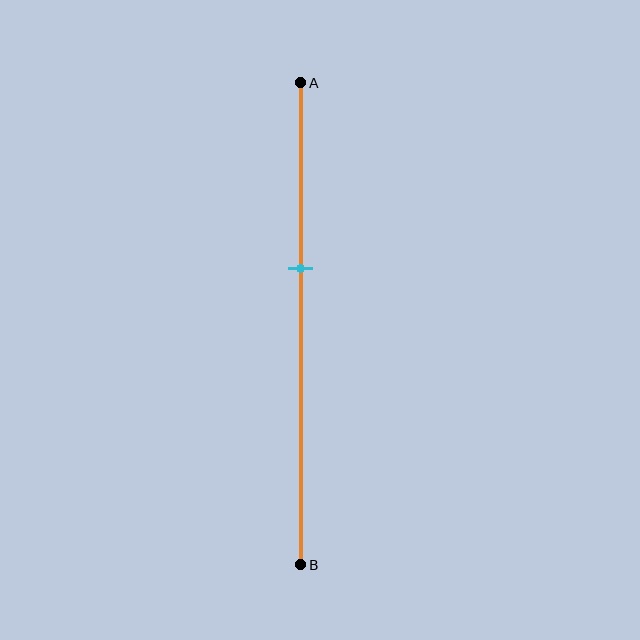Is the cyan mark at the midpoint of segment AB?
No, the mark is at about 40% from A, not at the 50% midpoint.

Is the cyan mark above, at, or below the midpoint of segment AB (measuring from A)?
The cyan mark is above the midpoint of segment AB.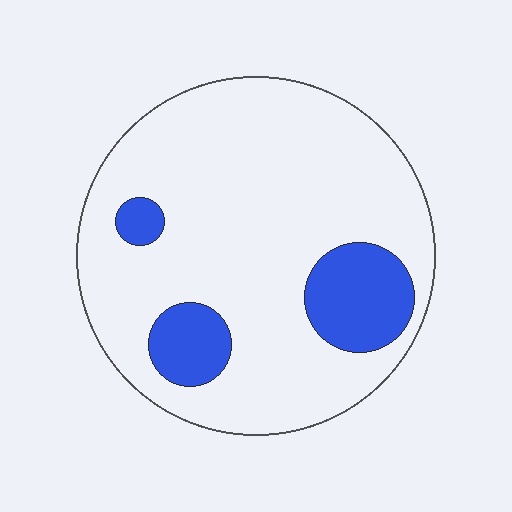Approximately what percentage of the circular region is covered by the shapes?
Approximately 15%.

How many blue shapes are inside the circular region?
3.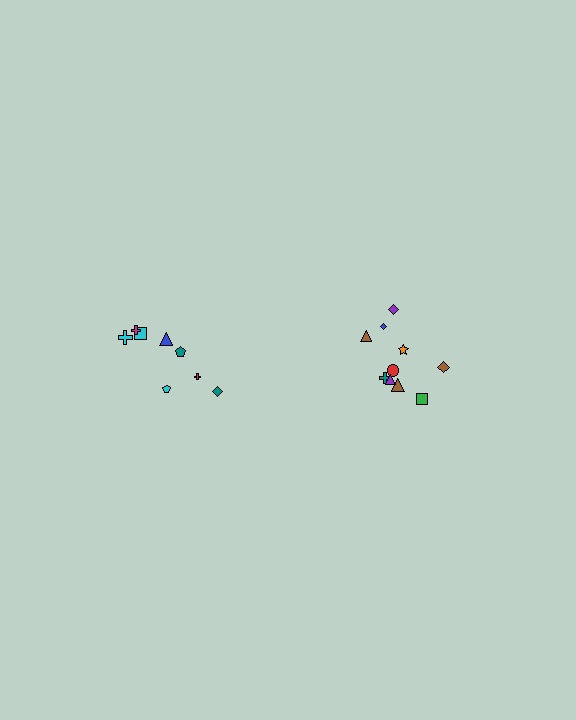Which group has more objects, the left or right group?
The right group.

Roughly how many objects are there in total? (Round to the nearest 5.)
Roughly 20 objects in total.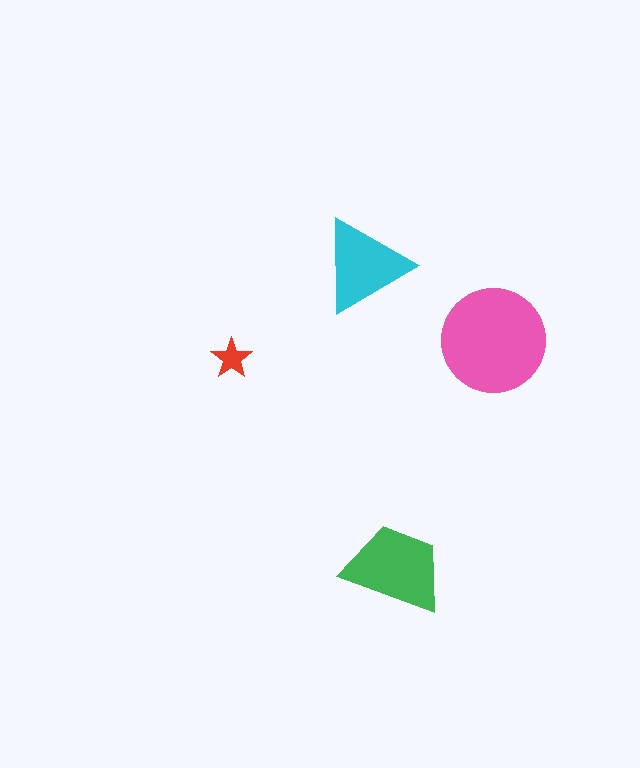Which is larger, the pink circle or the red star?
The pink circle.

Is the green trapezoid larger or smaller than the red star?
Larger.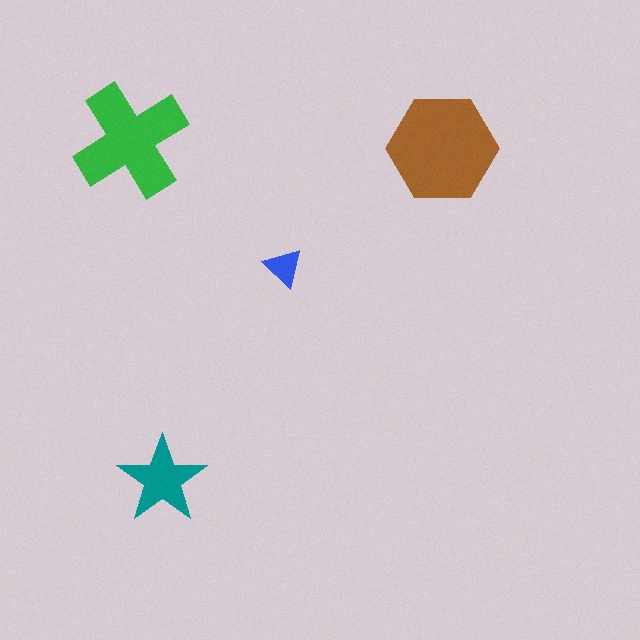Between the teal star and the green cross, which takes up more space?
The green cross.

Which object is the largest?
The brown hexagon.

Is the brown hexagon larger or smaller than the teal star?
Larger.